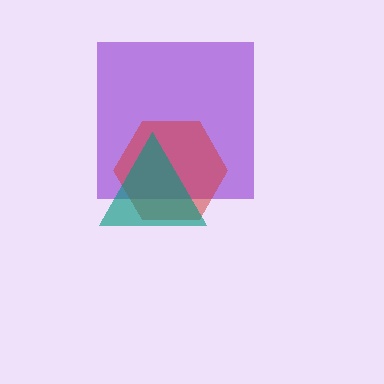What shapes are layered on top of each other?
The layered shapes are: a purple square, a red hexagon, a teal triangle.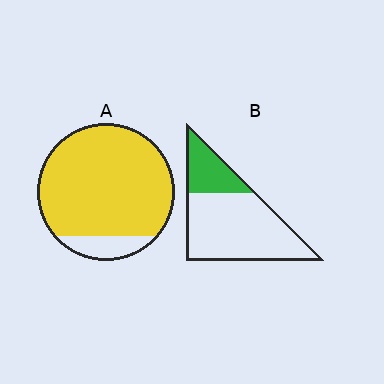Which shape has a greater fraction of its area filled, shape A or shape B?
Shape A.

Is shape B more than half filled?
No.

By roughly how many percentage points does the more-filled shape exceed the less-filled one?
By roughly 60 percentage points (A over B).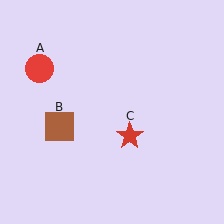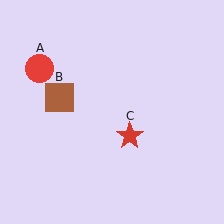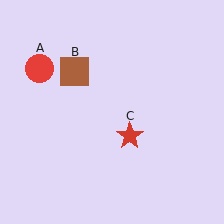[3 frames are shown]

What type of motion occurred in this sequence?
The brown square (object B) rotated clockwise around the center of the scene.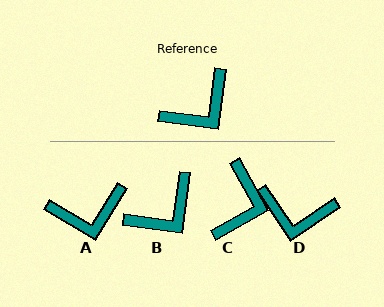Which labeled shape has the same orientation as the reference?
B.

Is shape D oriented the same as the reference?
No, it is off by about 49 degrees.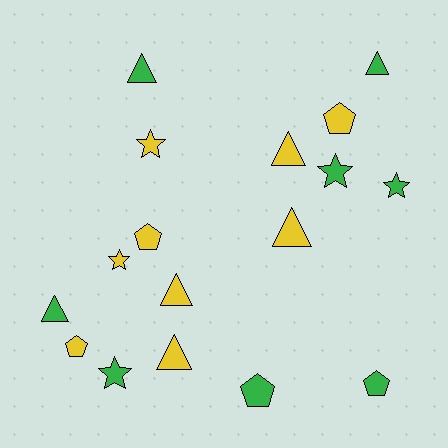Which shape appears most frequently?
Triangle, with 7 objects.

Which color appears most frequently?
Yellow, with 9 objects.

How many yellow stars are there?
There are 2 yellow stars.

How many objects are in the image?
There are 17 objects.